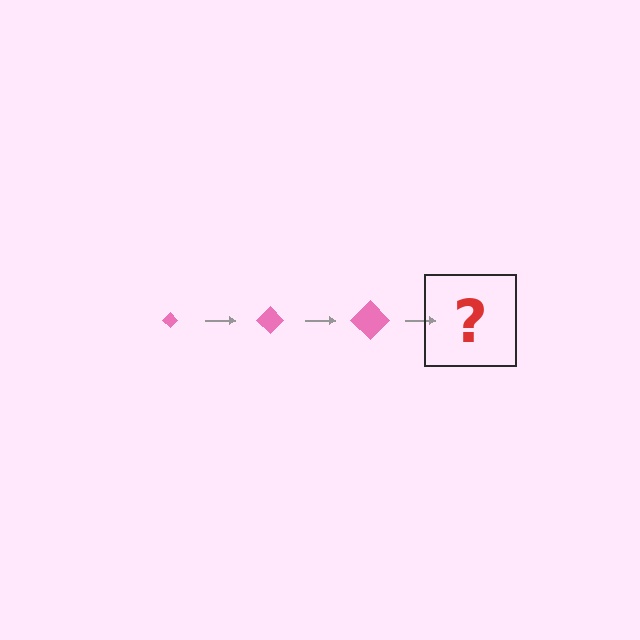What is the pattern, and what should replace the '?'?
The pattern is that the diamond gets progressively larger each step. The '?' should be a pink diamond, larger than the previous one.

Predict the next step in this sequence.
The next step is a pink diamond, larger than the previous one.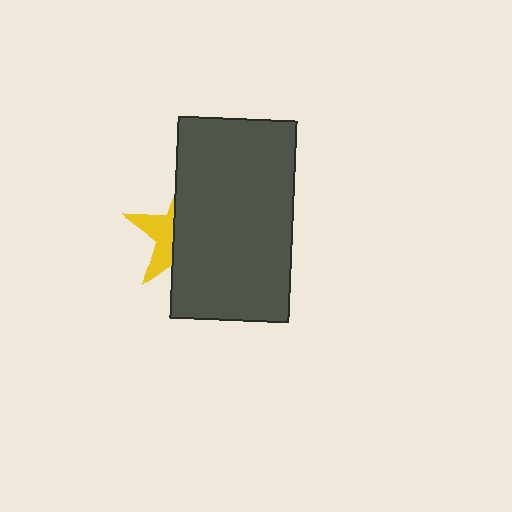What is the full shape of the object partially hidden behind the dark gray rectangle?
The partially hidden object is a yellow star.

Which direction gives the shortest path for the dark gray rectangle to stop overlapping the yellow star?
Moving right gives the shortest separation.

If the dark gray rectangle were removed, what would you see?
You would see the complete yellow star.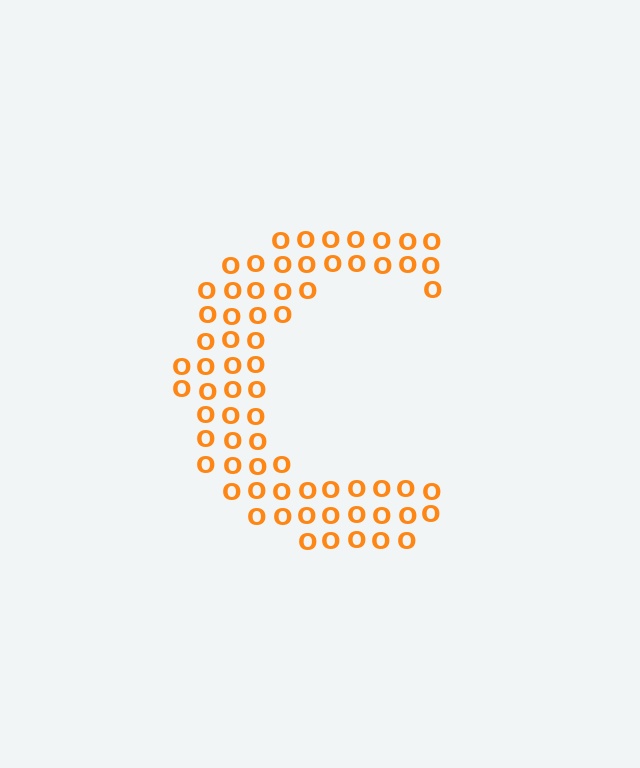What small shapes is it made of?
It is made of small letter O's.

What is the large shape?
The large shape is the letter C.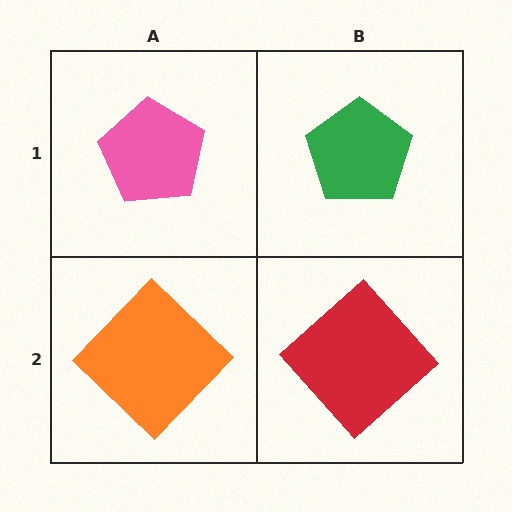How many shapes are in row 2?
2 shapes.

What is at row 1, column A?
A pink pentagon.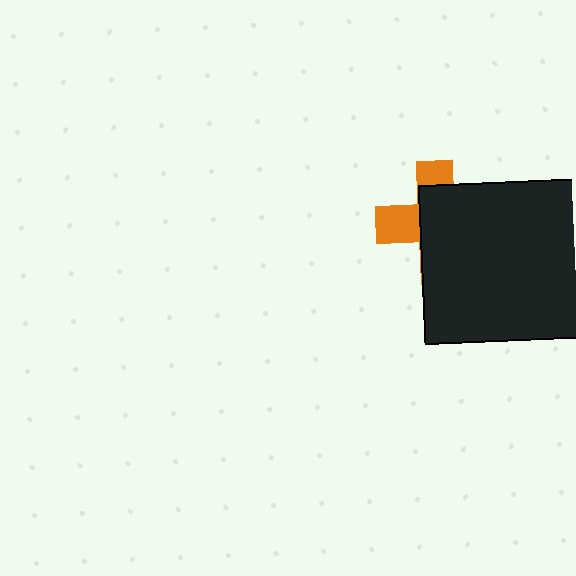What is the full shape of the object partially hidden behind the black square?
The partially hidden object is an orange cross.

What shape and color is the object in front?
The object in front is a black square.